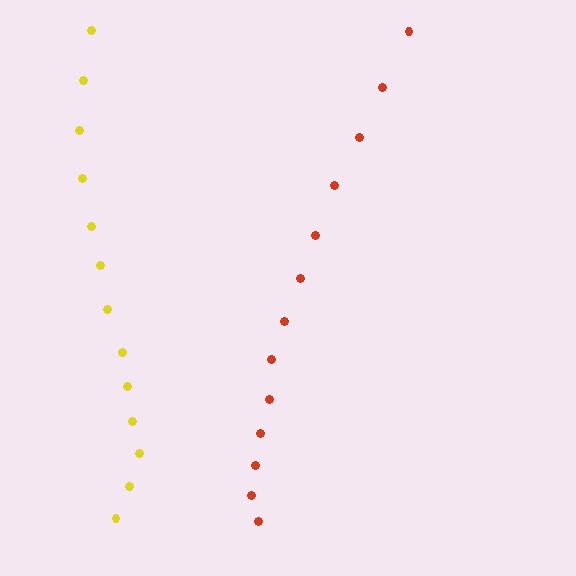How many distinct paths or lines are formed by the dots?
There are 2 distinct paths.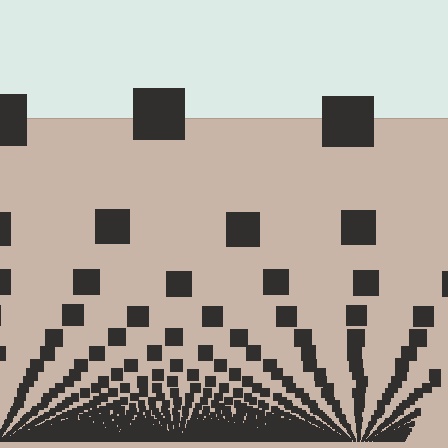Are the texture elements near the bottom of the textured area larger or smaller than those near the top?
Smaller. The gradient is inverted — elements near the bottom are smaller and denser.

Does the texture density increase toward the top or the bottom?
Density increases toward the bottom.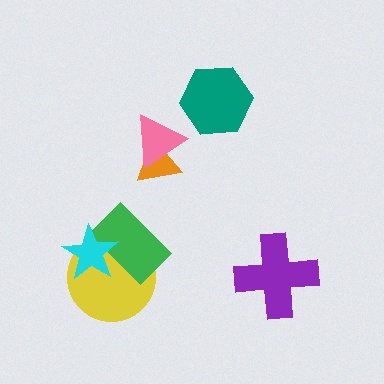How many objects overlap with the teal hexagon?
0 objects overlap with the teal hexagon.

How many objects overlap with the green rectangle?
2 objects overlap with the green rectangle.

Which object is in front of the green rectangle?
The cyan star is in front of the green rectangle.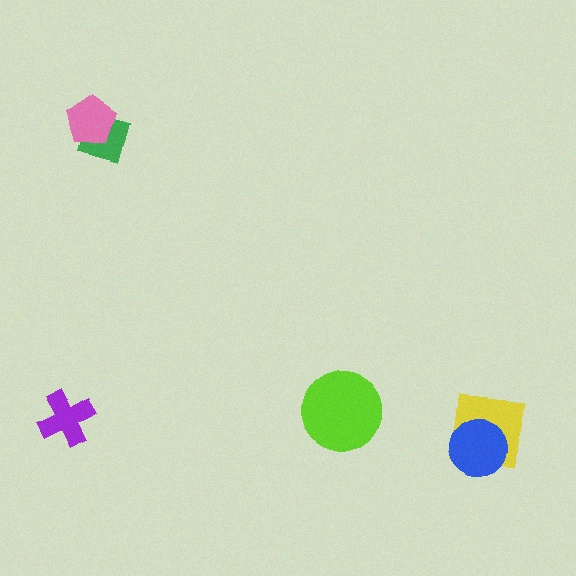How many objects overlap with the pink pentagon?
1 object overlaps with the pink pentagon.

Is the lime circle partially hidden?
No, no other shape covers it.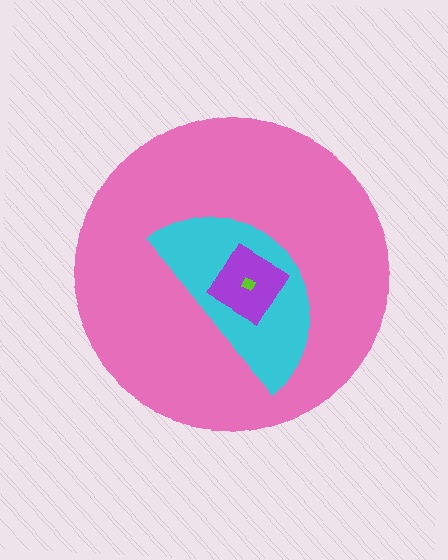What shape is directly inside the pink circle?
The cyan semicircle.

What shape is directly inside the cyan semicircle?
The purple diamond.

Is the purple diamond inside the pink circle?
Yes.